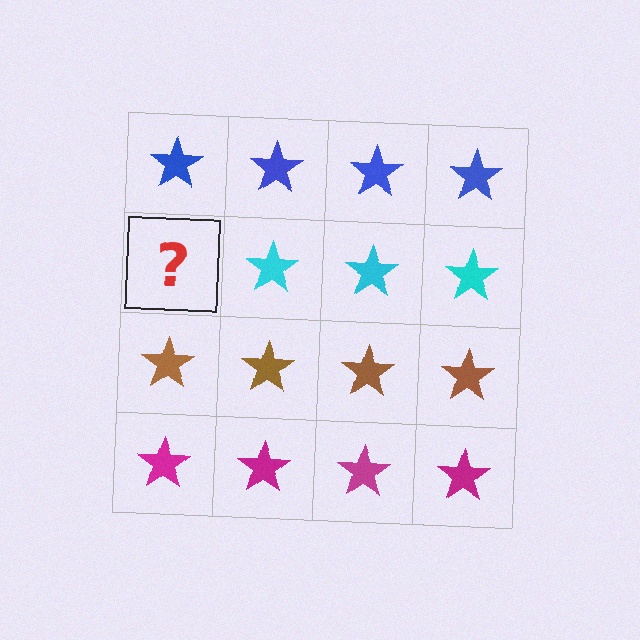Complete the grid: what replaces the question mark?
The question mark should be replaced with a cyan star.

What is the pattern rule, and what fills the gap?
The rule is that each row has a consistent color. The gap should be filled with a cyan star.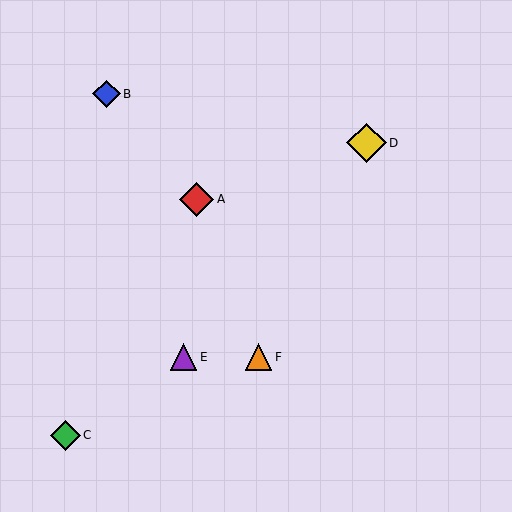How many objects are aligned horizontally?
2 objects (E, F) are aligned horizontally.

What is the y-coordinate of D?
Object D is at y≈143.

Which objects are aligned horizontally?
Objects E, F are aligned horizontally.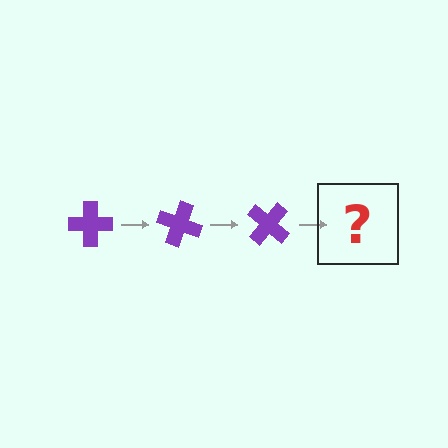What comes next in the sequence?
The next element should be a purple cross rotated 60 degrees.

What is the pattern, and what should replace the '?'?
The pattern is that the cross rotates 20 degrees each step. The '?' should be a purple cross rotated 60 degrees.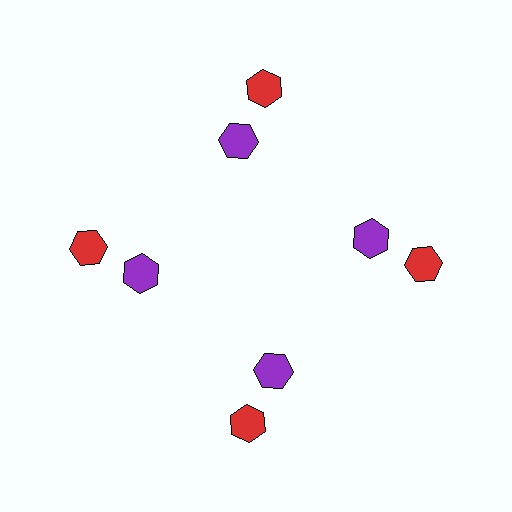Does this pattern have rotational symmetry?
Yes, this pattern has 4-fold rotational symmetry. It looks the same after rotating 90 degrees around the center.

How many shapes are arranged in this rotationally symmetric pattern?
There are 8 shapes, arranged in 4 groups of 2.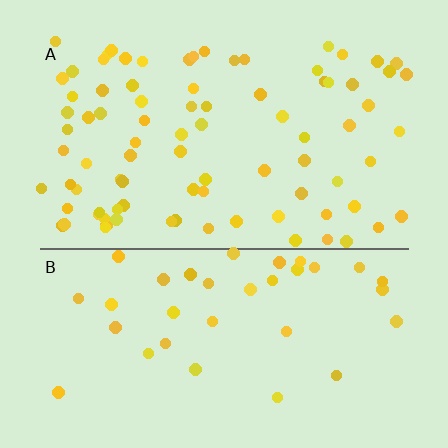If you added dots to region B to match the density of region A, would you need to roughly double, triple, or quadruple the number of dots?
Approximately double.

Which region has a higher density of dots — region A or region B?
A (the top).